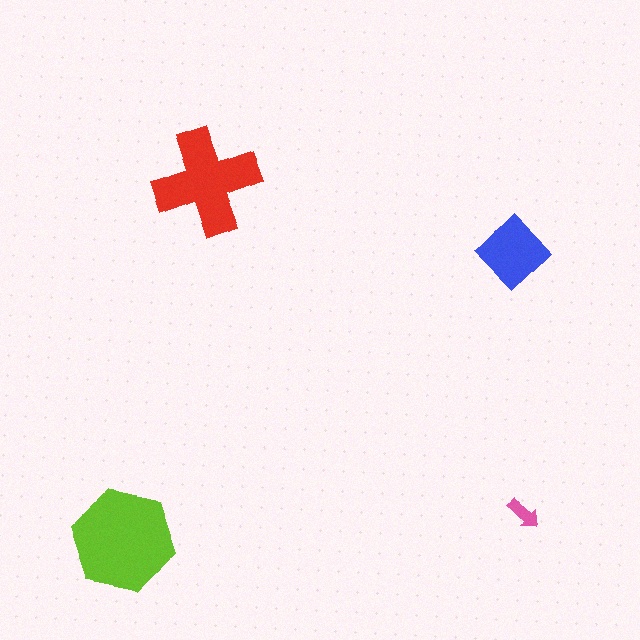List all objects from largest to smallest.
The lime hexagon, the red cross, the blue diamond, the pink arrow.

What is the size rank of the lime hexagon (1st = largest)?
1st.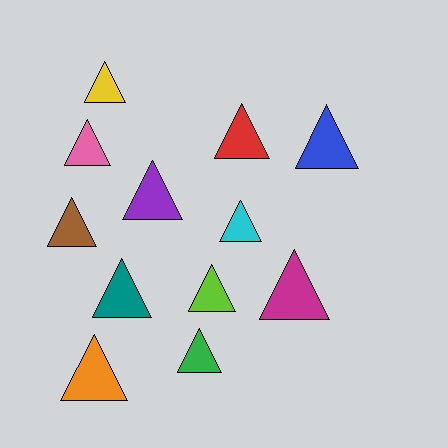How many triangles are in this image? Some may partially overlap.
There are 12 triangles.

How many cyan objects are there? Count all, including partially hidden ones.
There is 1 cyan object.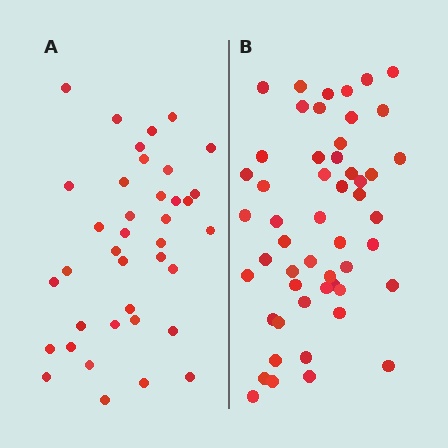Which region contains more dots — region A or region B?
Region B (the right region) has more dots.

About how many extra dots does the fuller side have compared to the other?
Region B has approximately 15 more dots than region A.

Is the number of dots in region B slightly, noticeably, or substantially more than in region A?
Region B has noticeably more, but not dramatically so. The ratio is roughly 1.4 to 1.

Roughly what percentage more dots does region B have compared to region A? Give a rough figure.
About 35% more.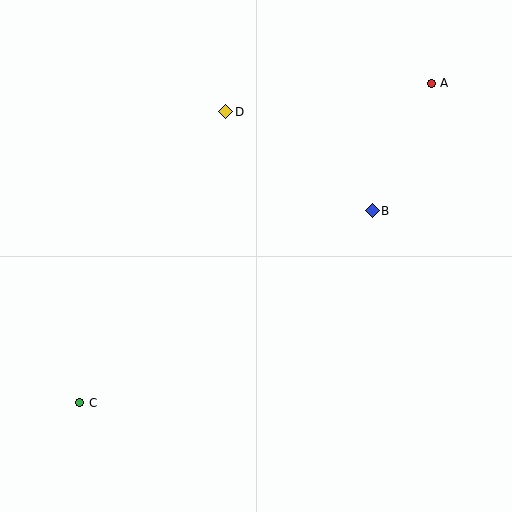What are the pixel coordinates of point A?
Point A is at (431, 83).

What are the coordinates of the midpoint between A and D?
The midpoint between A and D is at (329, 97).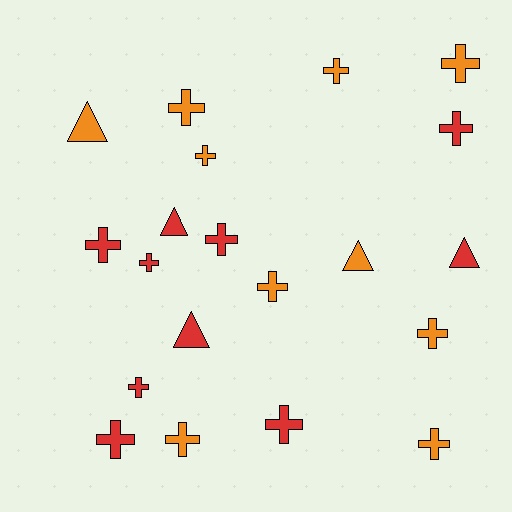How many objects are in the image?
There are 20 objects.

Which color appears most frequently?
Orange, with 10 objects.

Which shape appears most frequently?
Cross, with 15 objects.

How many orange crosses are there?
There are 8 orange crosses.